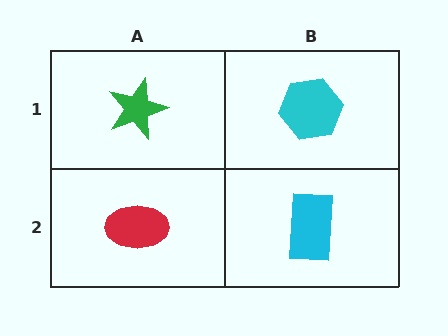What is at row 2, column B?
A cyan rectangle.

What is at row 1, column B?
A cyan hexagon.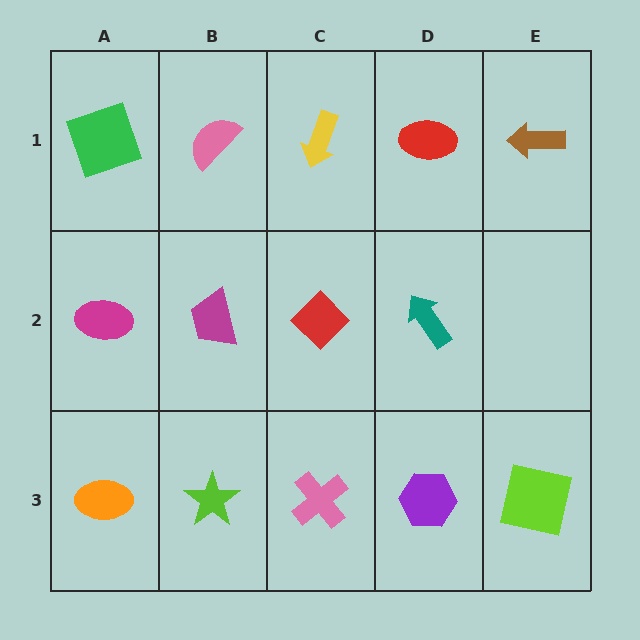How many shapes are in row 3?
5 shapes.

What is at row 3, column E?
A lime square.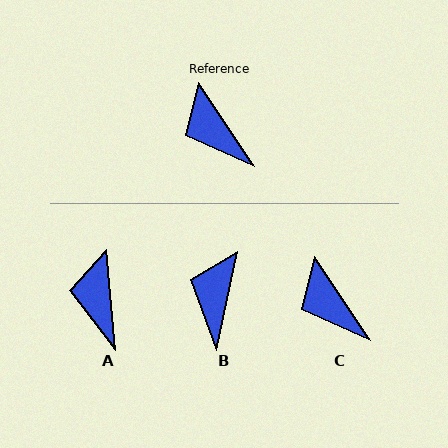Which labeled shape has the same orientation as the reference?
C.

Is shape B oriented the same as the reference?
No, it is off by about 46 degrees.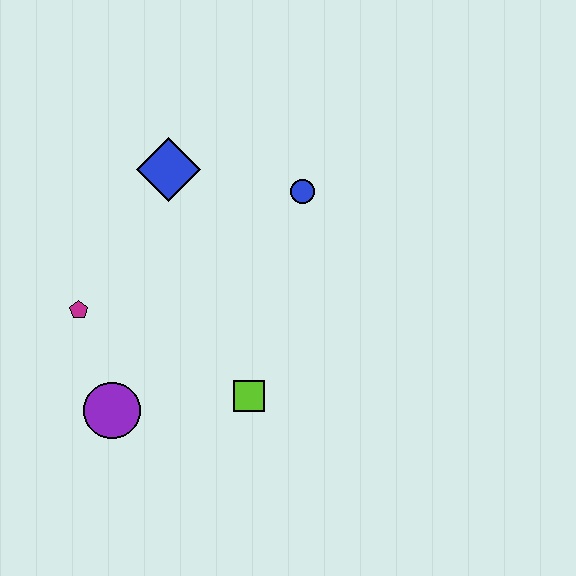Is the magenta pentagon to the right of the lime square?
No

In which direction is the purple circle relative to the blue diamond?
The purple circle is below the blue diamond.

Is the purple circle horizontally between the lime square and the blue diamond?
No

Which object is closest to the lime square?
The purple circle is closest to the lime square.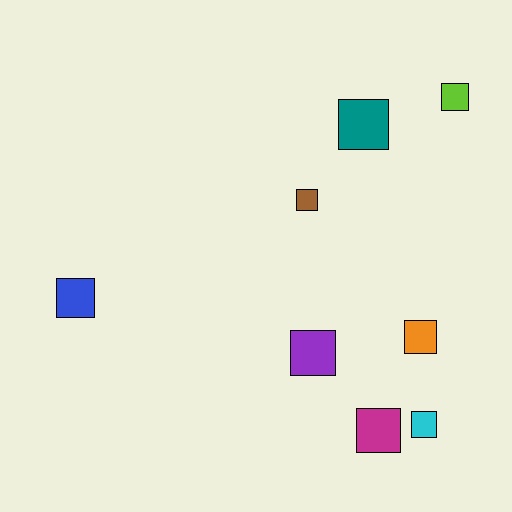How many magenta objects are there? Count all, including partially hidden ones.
There is 1 magenta object.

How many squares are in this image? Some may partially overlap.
There are 8 squares.